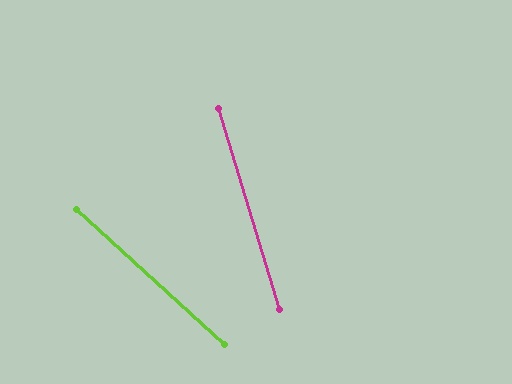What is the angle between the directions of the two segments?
Approximately 31 degrees.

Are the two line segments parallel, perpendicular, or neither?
Neither parallel nor perpendicular — they differ by about 31°.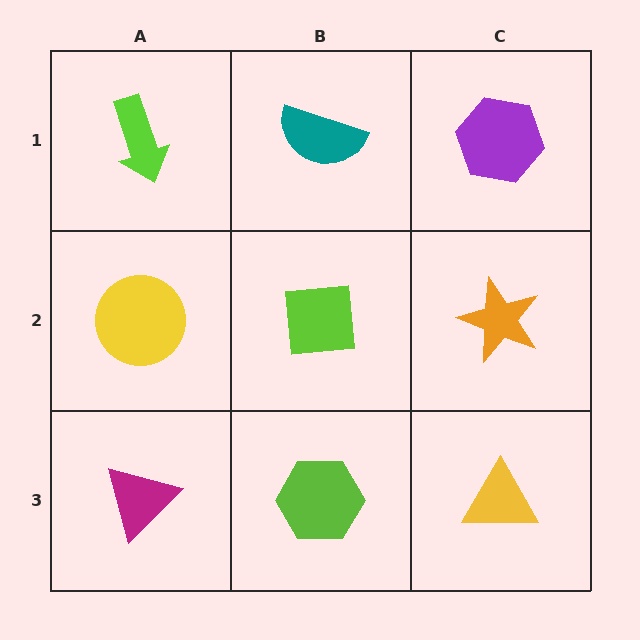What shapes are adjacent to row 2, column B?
A teal semicircle (row 1, column B), a lime hexagon (row 3, column B), a yellow circle (row 2, column A), an orange star (row 2, column C).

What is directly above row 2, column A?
A lime arrow.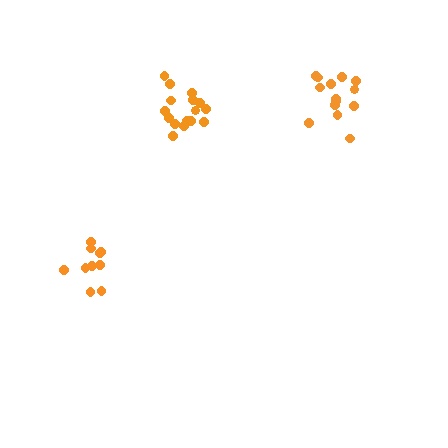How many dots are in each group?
Group 1: 16 dots, Group 2: 14 dots, Group 3: 10 dots (40 total).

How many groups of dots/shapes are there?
There are 3 groups.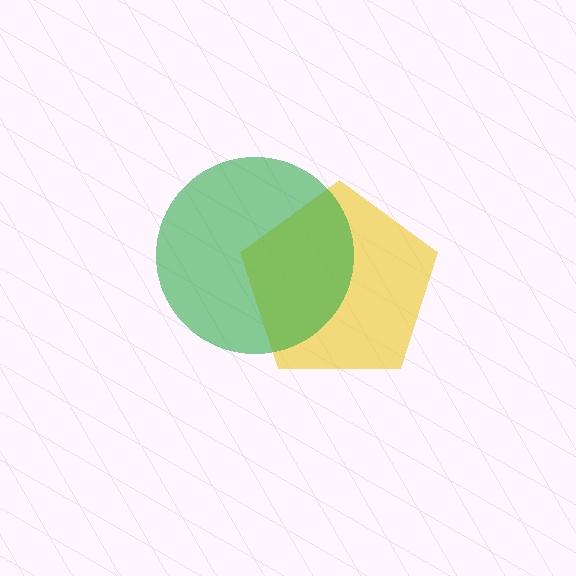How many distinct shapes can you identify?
There are 2 distinct shapes: a yellow pentagon, a green circle.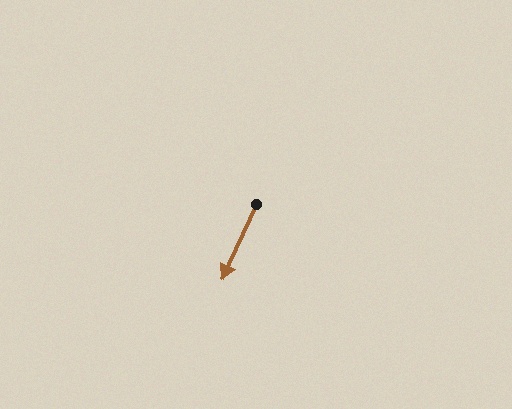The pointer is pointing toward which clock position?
Roughly 7 o'clock.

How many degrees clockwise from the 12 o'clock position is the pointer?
Approximately 204 degrees.